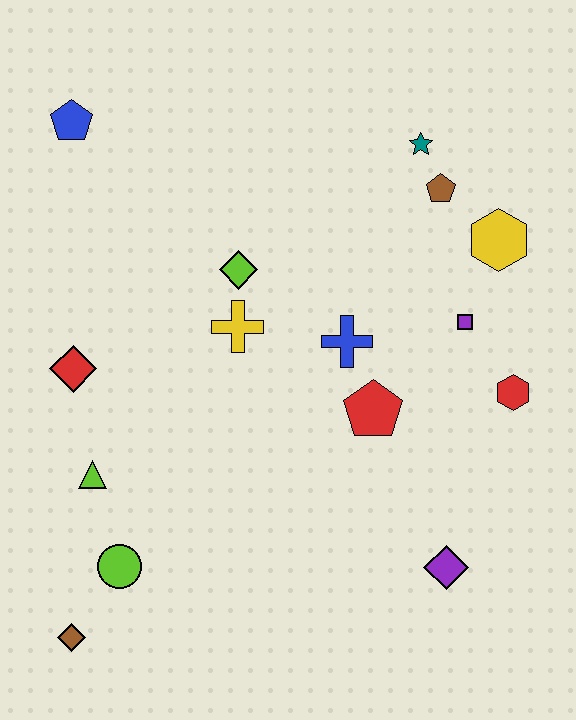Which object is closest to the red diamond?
The lime triangle is closest to the red diamond.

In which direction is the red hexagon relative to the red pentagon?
The red hexagon is to the right of the red pentagon.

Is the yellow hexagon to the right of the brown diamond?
Yes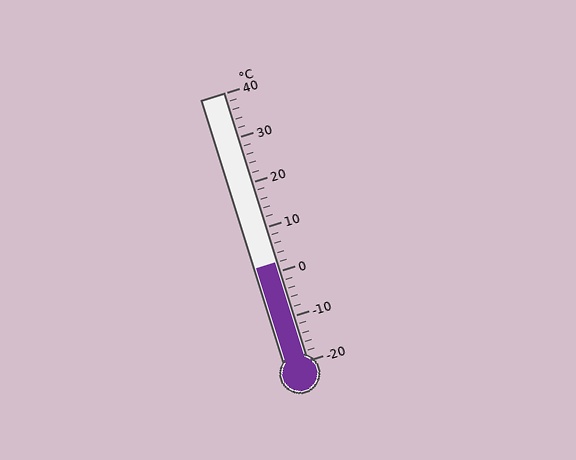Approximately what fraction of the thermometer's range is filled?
The thermometer is filled to approximately 35% of its range.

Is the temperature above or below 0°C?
The temperature is above 0°C.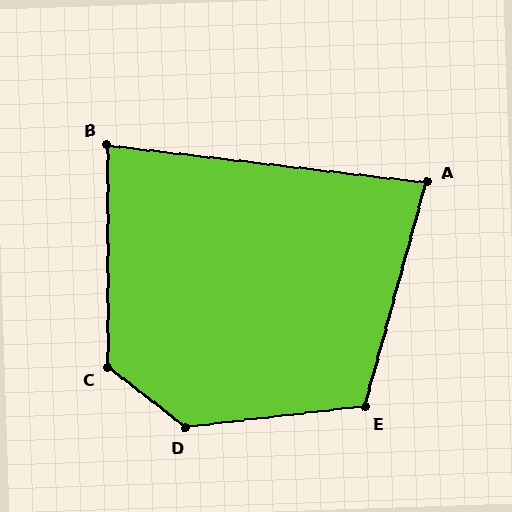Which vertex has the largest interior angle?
D, at approximately 135 degrees.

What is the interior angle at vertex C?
Approximately 128 degrees (obtuse).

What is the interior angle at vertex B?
Approximately 83 degrees (acute).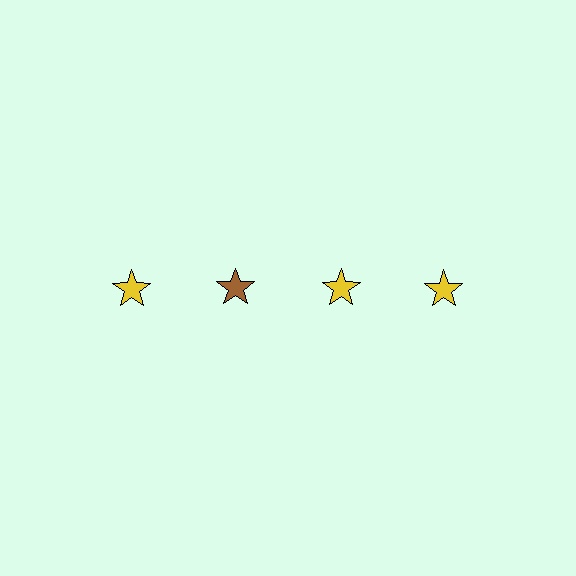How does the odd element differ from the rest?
It has a different color: brown instead of yellow.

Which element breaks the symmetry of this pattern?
The brown star in the top row, second from left column breaks the symmetry. All other shapes are yellow stars.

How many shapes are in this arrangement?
There are 4 shapes arranged in a grid pattern.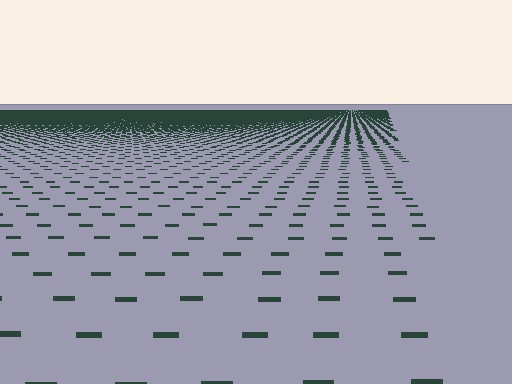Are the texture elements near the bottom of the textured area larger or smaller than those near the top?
Larger. Near the bottom, elements are closer to the viewer and appear at a bigger on-screen size.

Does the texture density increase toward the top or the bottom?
Density increases toward the top.